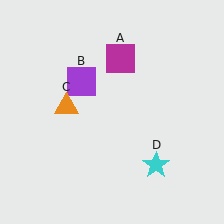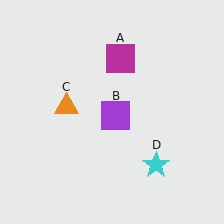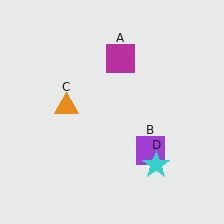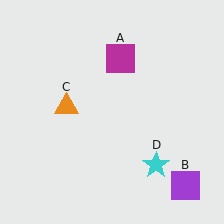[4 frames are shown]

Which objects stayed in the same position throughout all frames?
Magenta square (object A) and orange triangle (object C) and cyan star (object D) remained stationary.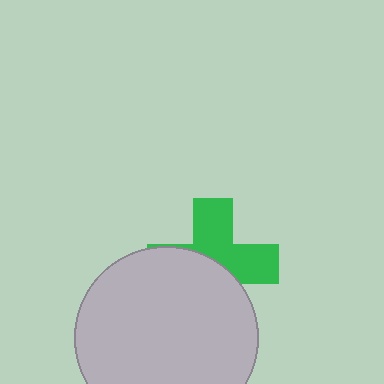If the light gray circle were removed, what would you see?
You would see the complete green cross.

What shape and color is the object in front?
The object in front is a light gray circle.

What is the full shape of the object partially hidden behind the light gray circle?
The partially hidden object is a green cross.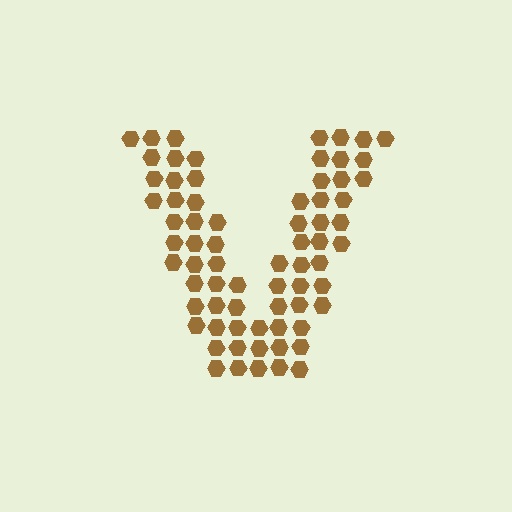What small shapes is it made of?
It is made of small hexagons.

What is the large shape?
The large shape is the letter V.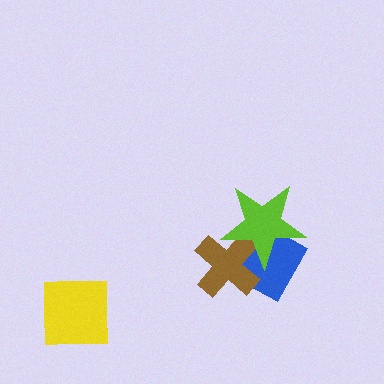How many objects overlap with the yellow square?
0 objects overlap with the yellow square.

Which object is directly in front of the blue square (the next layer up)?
The brown cross is directly in front of the blue square.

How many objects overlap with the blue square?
2 objects overlap with the blue square.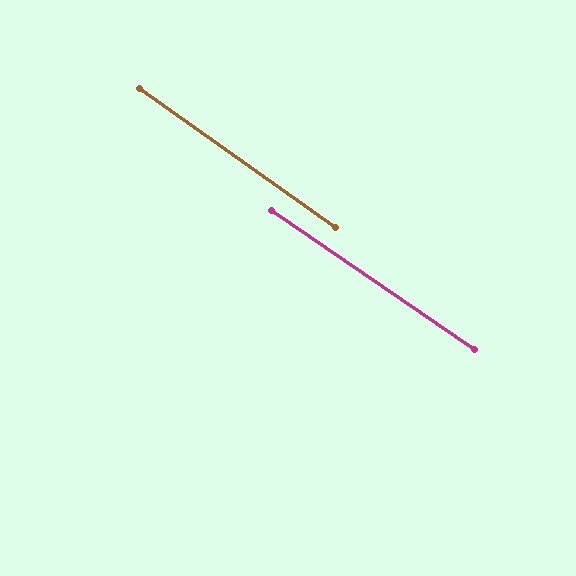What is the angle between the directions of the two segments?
Approximately 1 degree.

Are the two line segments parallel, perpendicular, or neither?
Parallel — their directions differ by only 0.8°.